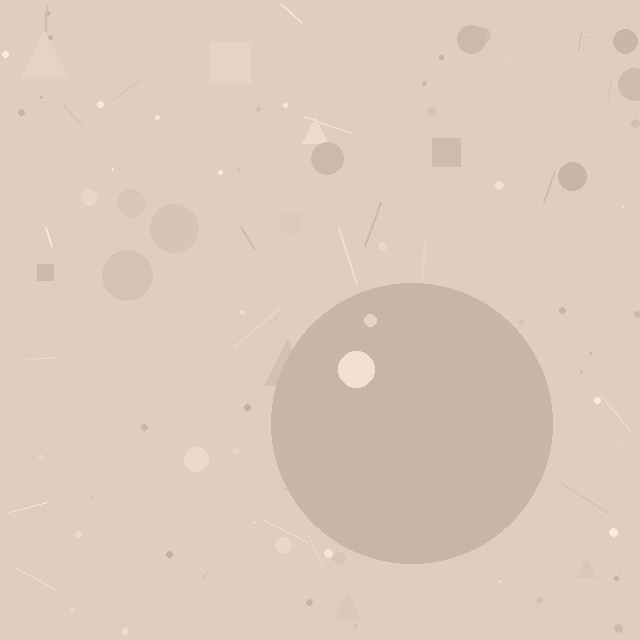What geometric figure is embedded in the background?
A circle is embedded in the background.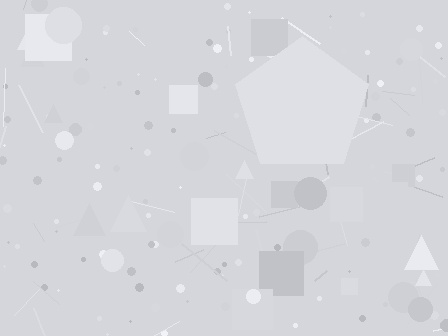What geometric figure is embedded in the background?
A pentagon is embedded in the background.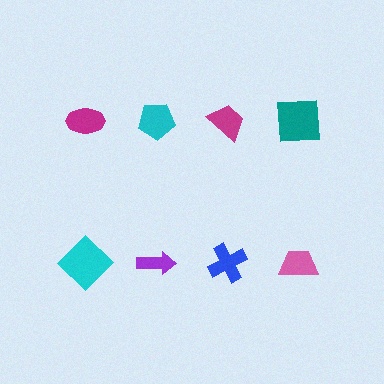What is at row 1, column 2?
A cyan pentagon.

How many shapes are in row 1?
4 shapes.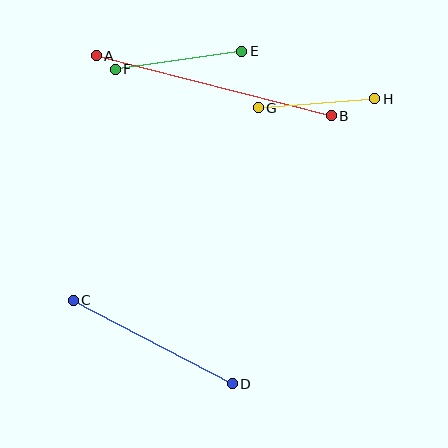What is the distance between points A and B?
The distance is approximately 242 pixels.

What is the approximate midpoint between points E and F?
The midpoint is at approximately (178, 60) pixels.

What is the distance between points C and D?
The distance is approximately 180 pixels.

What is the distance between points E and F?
The distance is approximately 128 pixels.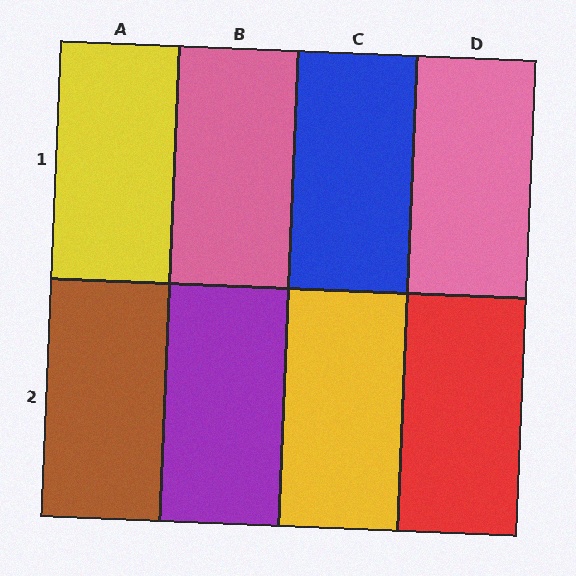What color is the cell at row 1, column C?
Blue.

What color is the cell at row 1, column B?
Pink.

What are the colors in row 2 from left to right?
Brown, purple, yellow, red.